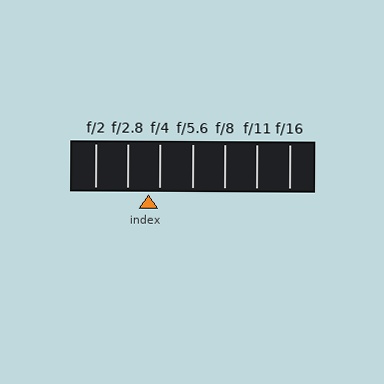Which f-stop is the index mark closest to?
The index mark is closest to f/4.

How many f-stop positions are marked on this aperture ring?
There are 7 f-stop positions marked.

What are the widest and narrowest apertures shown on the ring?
The widest aperture shown is f/2 and the narrowest is f/16.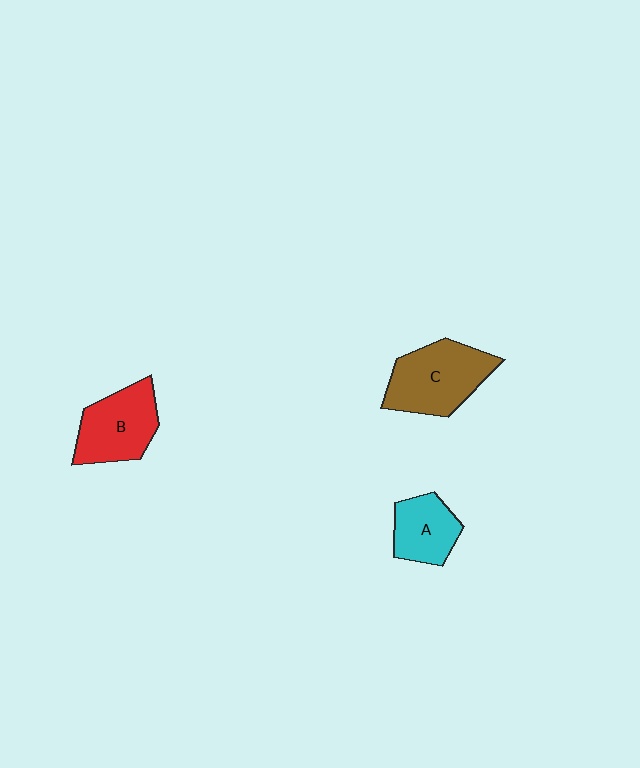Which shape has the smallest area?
Shape A (cyan).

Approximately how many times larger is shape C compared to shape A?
Approximately 1.6 times.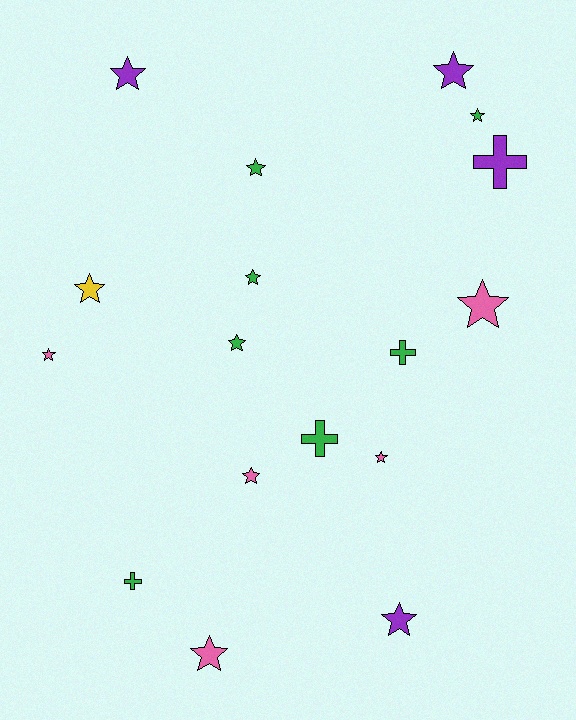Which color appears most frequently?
Green, with 7 objects.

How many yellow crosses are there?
There are no yellow crosses.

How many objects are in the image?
There are 17 objects.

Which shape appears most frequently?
Star, with 13 objects.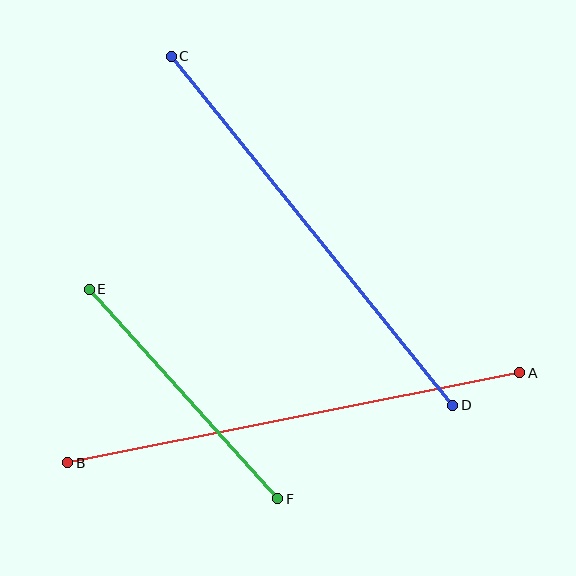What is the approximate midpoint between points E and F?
The midpoint is at approximately (183, 394) pixels.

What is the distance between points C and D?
The distance is approximately 448 pixels.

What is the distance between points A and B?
The distance is approximately 461 pixels.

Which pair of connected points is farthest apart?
Points A and B are farthest apart.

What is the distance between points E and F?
The distance is approximately 282 pixels.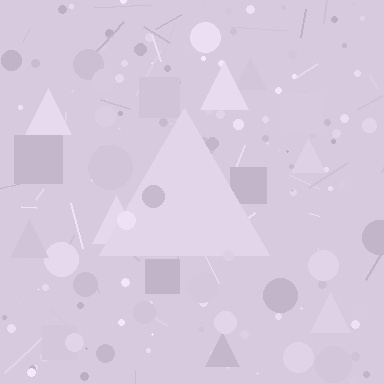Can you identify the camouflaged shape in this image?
The camouflaged shape is a triangle.